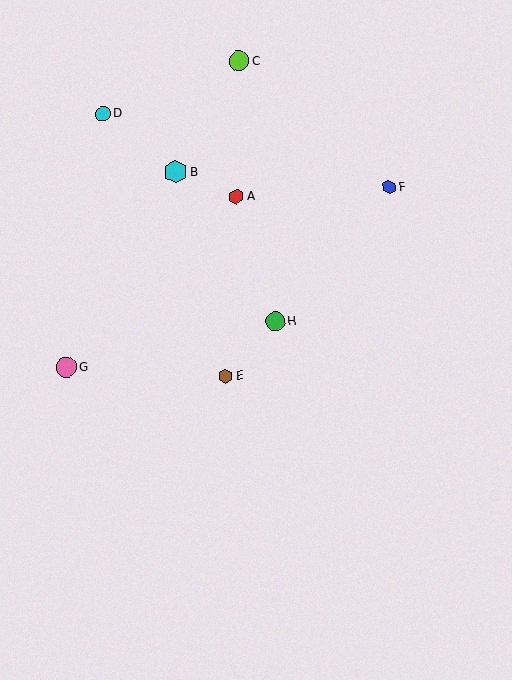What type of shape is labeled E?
Shape E is a brown hexagon.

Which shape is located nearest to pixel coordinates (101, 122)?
The cyan circle (labeled D) at (103, 114) is nearest to that location.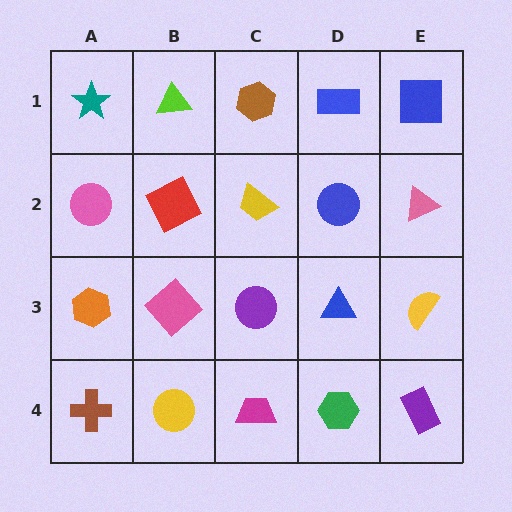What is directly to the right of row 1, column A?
A lime triangle.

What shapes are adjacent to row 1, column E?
A pink triangle (row 2, column E), a blue rectangle (row 1, column D).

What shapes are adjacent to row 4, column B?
A pink diamond (row 3, column B), a brown cross (row 4, column A), a magenta trapezoid (row 4, column C).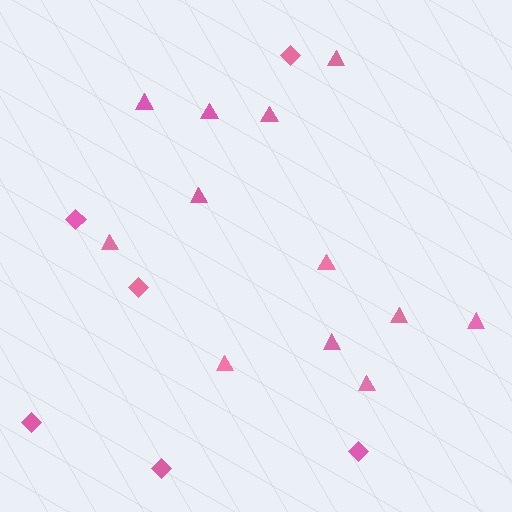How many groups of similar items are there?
There are 2 groups: one group of triangles (12) and one group of diamonds (6).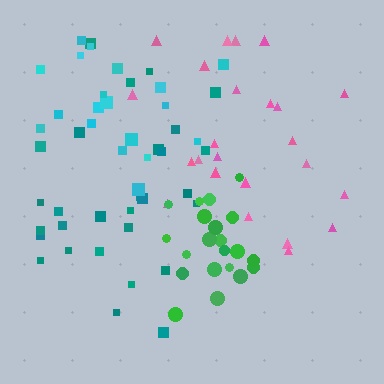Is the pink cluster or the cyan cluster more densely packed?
Cyan.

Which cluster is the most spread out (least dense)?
Pink.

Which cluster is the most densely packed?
Green.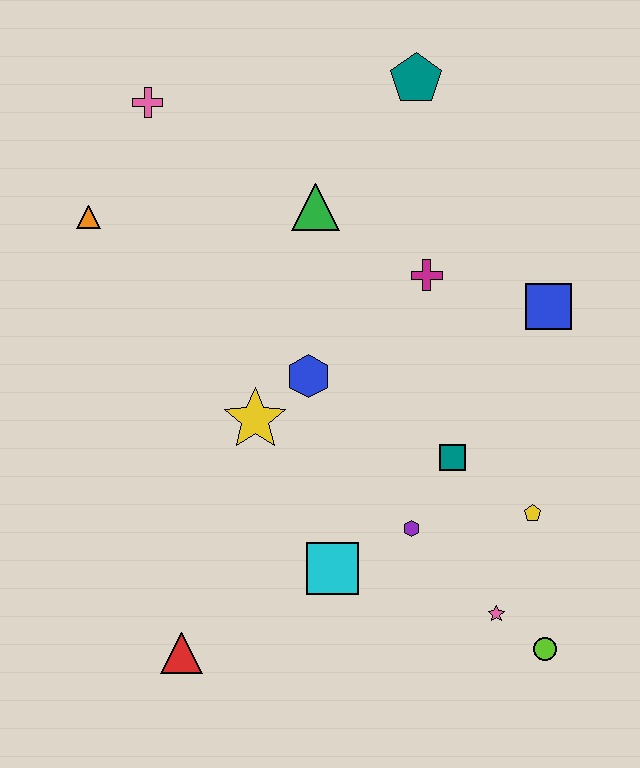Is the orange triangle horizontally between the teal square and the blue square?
No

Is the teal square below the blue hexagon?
Yes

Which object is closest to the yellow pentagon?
The teal square is closest to the yellow pentagon.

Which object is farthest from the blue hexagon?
The lime circle is farthest from the blue hexagon.